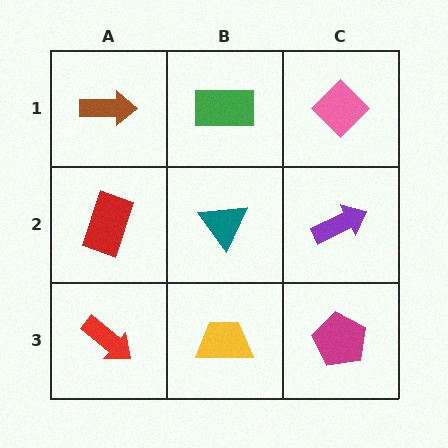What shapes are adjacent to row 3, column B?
A teal triangle (row 2, column B), a red arrow (row 3, column A), a magenta pentagon (row 3, column C).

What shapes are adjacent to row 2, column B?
A green rectangle (row 1, column B), a yellow trapezoid (row 3, column B), a red rectangle (row 2, column A), a purple arrow (row 2, column C).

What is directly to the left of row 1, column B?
A brown arrow.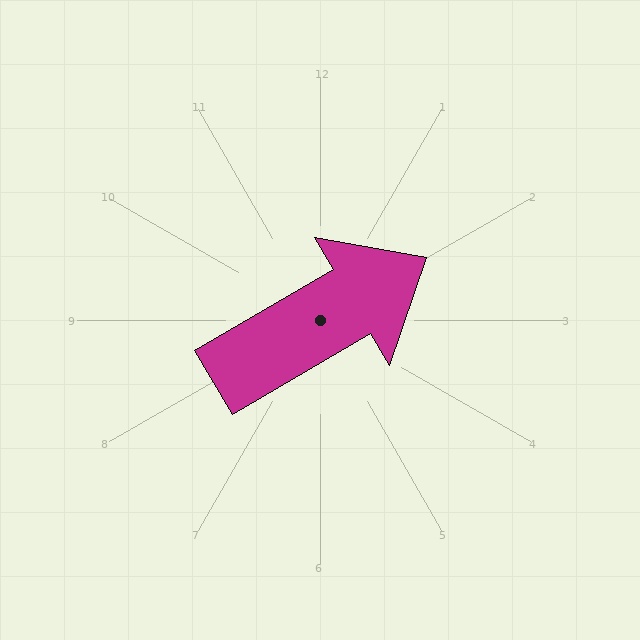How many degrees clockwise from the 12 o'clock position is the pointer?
Approximately 60 degrees.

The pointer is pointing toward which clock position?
Roughly 2 o'clock.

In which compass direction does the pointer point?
Northeast.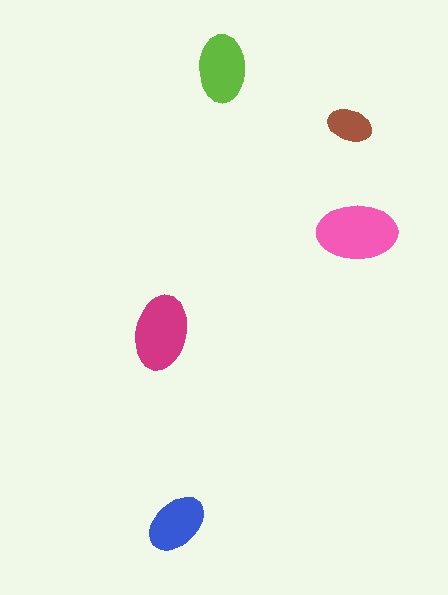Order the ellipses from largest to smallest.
the pink one, the magenta one, the lime one, the blue one, the brown one.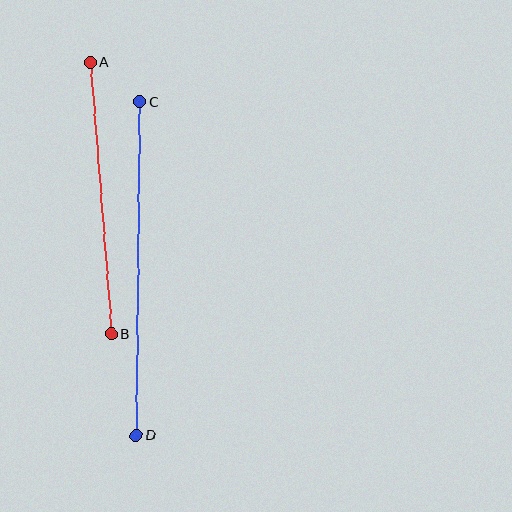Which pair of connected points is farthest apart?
Points C and D are farthest apart.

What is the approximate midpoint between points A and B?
The midpoint is at approximately (101, 198) pixels.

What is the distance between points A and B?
The distance is approximately 272 pixels.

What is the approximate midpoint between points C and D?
The midpoint is at approximately (138, 268) pixels.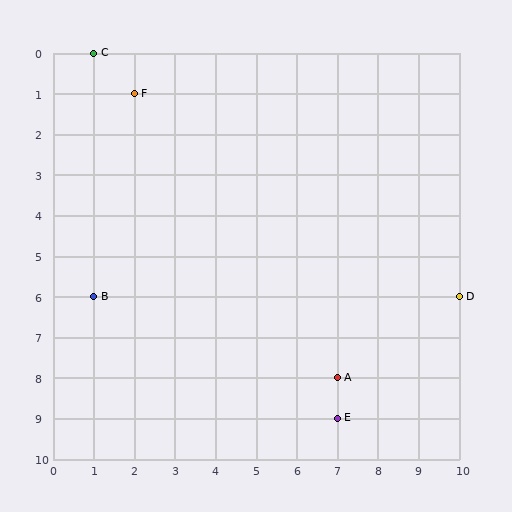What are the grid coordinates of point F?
Point F is at grid coordinates (2, 1).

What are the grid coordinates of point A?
Point A is at grid coordinates (7, 8).